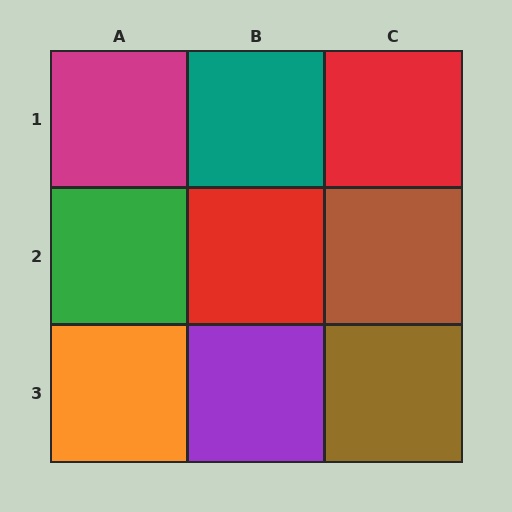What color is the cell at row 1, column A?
Magenta.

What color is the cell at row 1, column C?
Red.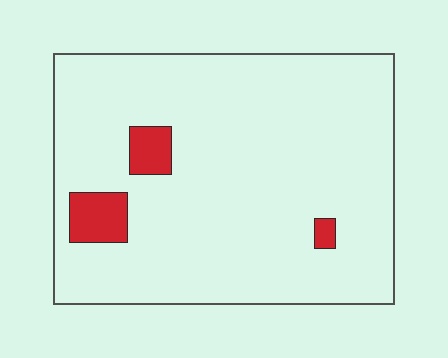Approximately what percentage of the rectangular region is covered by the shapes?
Approximately 5%.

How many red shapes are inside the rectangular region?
3.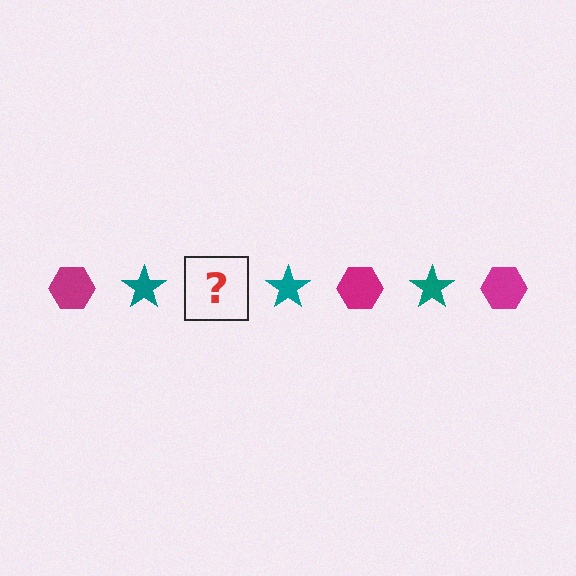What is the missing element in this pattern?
The missing element is a magenta hexagon.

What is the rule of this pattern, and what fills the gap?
The rule is that the pattern alternates between magenta hexagon and teal star. The gap should be filled with a magenta hexagon.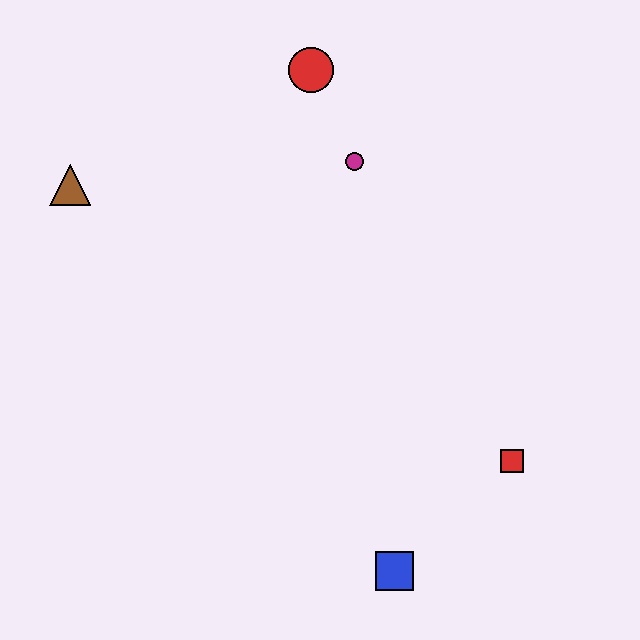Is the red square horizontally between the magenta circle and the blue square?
No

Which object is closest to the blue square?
The red square is closest to the blue square.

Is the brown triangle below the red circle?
Yes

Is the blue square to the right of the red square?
No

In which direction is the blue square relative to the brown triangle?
The blue square is below the brown triangle.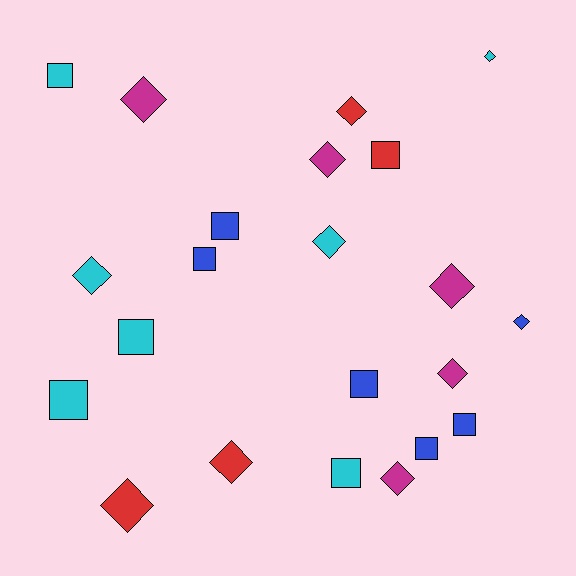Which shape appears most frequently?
Diamond, with 12 objects.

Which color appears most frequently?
Cyan, with 7 objects.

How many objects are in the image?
There are 22 objects.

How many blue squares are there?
There are 5 blue squares.